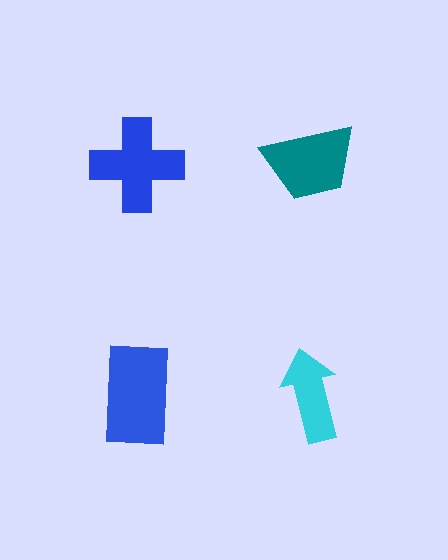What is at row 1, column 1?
A blue cross.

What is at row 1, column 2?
A teal trapezoid.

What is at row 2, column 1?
A blue rectangle.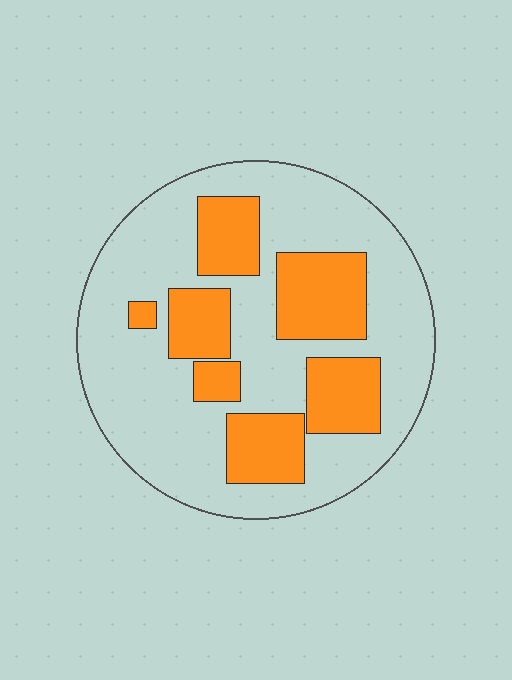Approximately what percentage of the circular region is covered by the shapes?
Approximately 30%.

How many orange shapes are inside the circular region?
7.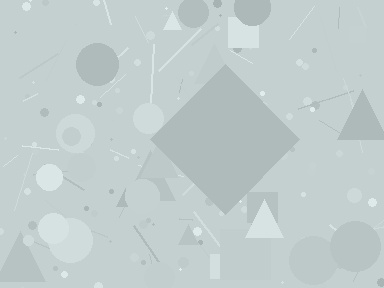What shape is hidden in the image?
A diamond is hidden in the image.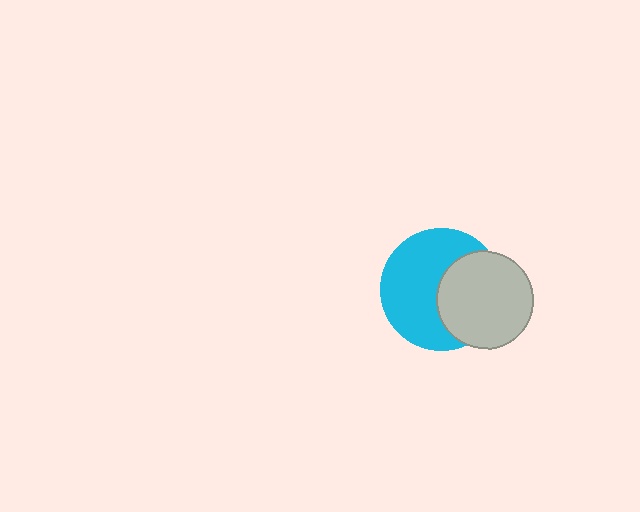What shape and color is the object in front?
The object in front is a light gray circle.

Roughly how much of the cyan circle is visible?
About half of it is visible (roughly 60%).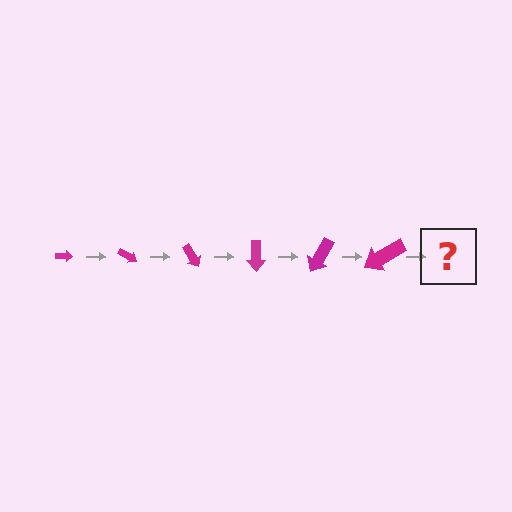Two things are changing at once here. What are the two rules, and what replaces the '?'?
The two rules are that the arrow grows larger each step and it rotates 30 degrees each step. The '?' should be an arrow, larger than the previous one and rotated 180 degrees from the start.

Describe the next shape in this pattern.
It should be an arrow, larger than the previous one and rotated 180 degrees from the start.